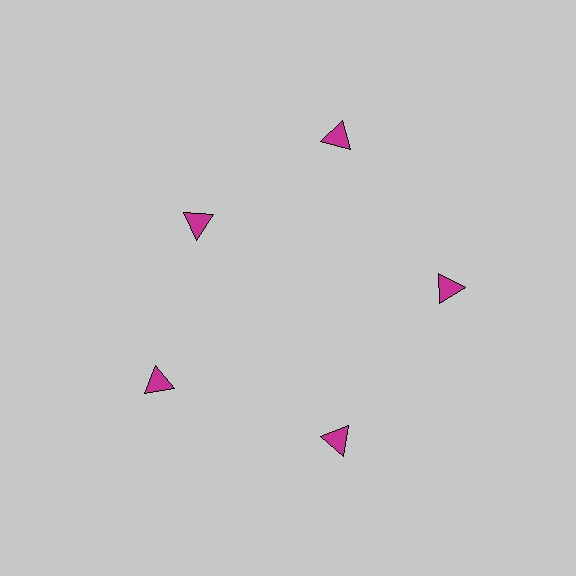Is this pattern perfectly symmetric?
No. The 5 magenta triangles are arranged in a ring, but one element near the 10 o'clock position is pulled inward toward the center, breaking the 5-fold rotational symmetry.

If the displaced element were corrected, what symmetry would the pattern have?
It would have 5-fold rotational symmetry — the pattern would map onto itself every 72 degrees.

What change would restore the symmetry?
The symmetry would be restored by moving it outward, back onto the ring so that all 5 triangles sit at equal angles and equal distance from the center.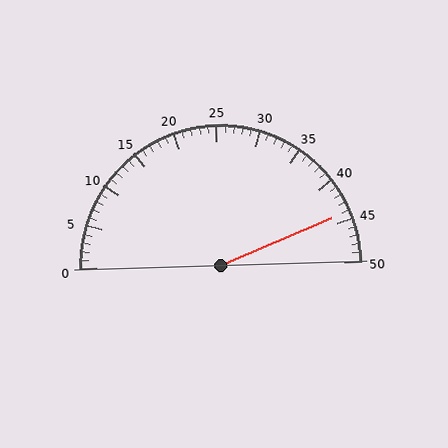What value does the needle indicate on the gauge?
The needle indicates approximately 44.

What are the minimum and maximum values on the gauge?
The gauge ranges from 0 to 50.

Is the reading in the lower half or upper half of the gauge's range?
The reading is in the upper half of the range (0 to 50).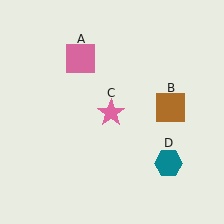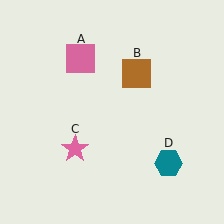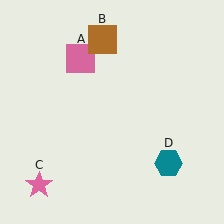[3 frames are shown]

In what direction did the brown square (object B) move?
The brown square (object B) moved up and to the left.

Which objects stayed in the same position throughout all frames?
Pink square (object A) and teal hexagon (object D) remained stationary.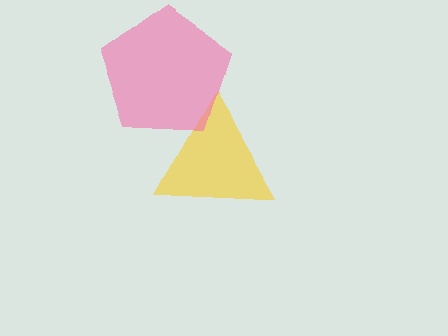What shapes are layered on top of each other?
The layered shapes are: a yellow triangle, a pink pentagon.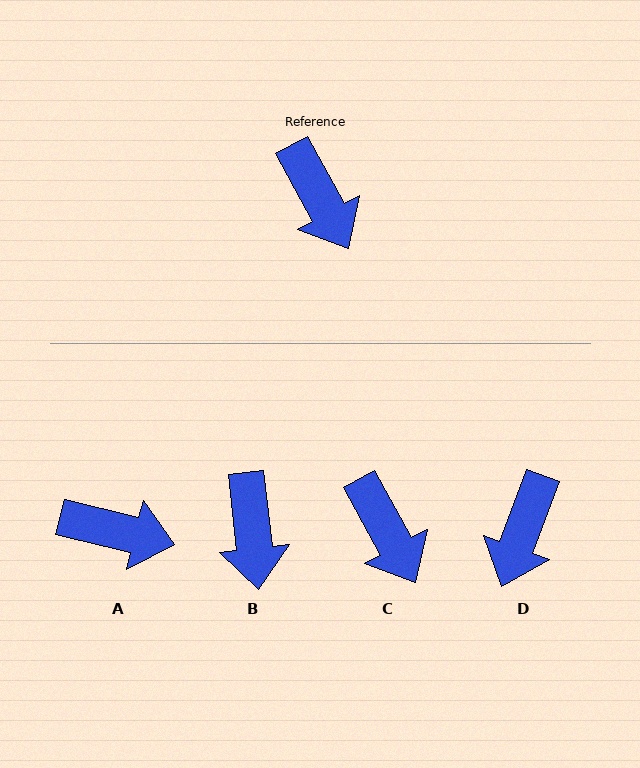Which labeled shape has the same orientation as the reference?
C.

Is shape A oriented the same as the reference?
No, it is off by about 48 degrees.